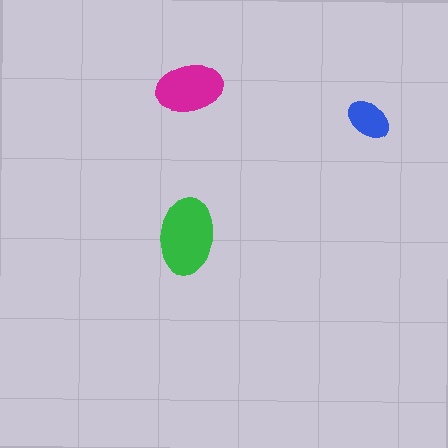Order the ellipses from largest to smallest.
the green one, the magenta one, the blue one.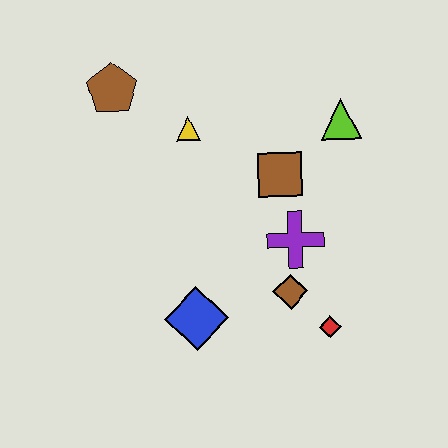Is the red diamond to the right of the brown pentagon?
Yes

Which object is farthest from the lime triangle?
The blue diamond is farthest from the lime triangle.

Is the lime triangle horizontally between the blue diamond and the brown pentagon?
No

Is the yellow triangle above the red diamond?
Yes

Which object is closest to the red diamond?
The brown diamond is closest to the red diamond.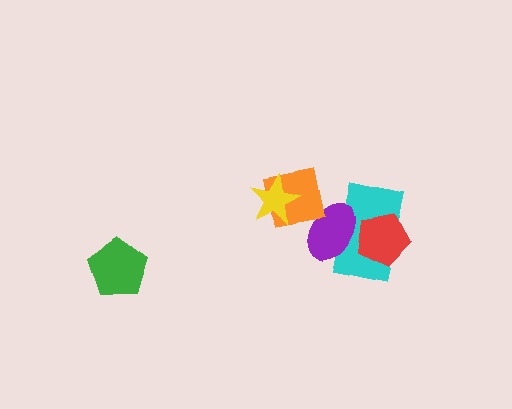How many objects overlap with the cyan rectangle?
2 objects overlap with the cyan rectangle.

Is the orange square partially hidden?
Yes, it is partially covered by another shape.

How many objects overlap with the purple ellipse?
3 objects overlap with the purple ellipse.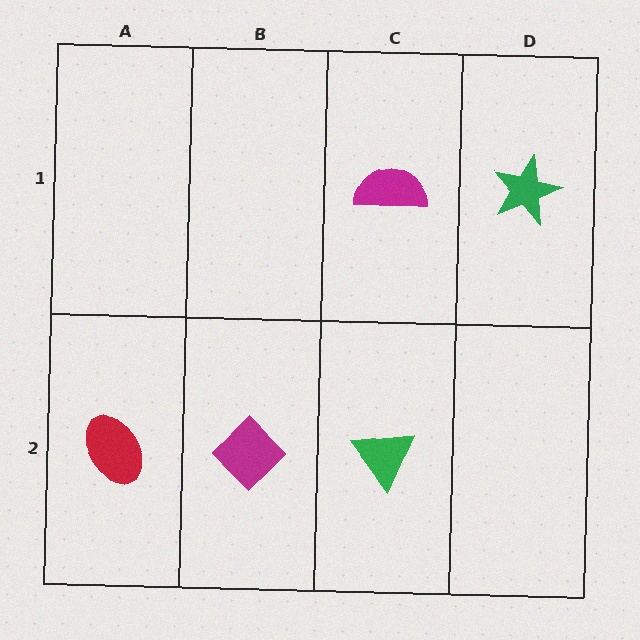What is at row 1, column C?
A magenta semicircle.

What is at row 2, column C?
A green triangle.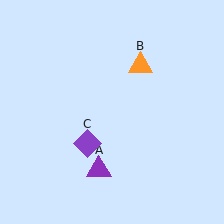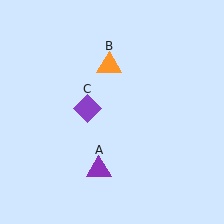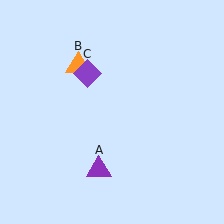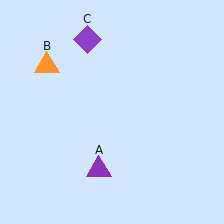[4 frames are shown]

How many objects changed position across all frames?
2 objects changed position: orange triangle (object B), purple diamond (object C).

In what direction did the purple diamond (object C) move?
The purple diamond (object C) moved up.